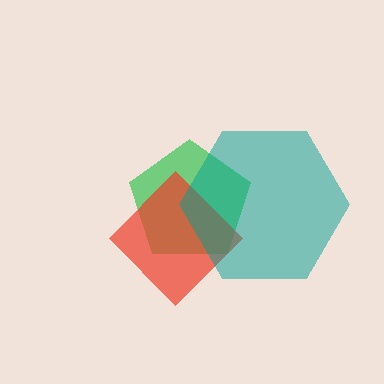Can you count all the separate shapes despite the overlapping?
Yes, there are 3 separate shapes.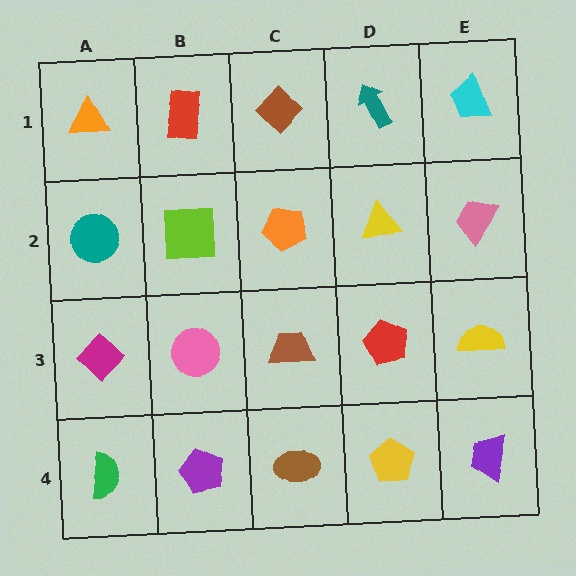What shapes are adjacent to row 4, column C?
A brown trapezoid (row 3, column C), a purple pentagon (row 4, column B), a yellow pentagon (row 4, column D).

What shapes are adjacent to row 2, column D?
A teal arrow (row 1, column D), a red pentagon (row 3, column D), an orange pentagon (row 2, column C), a pink trapezoid (row 2, column E).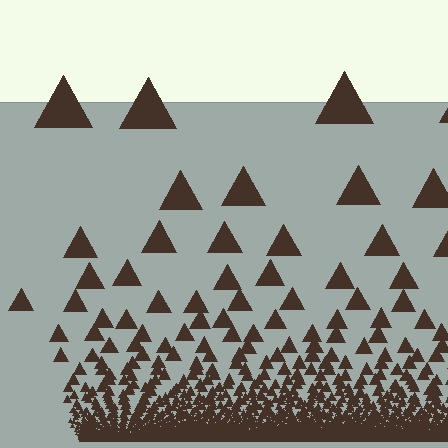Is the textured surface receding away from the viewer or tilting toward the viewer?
The surface appears to tilt toward the viewer. Texture elements get larger and sparser toward the top.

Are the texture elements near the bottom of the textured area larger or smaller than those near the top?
Smaller. The gradient is inverted — elements near the bottom are smaller and denser.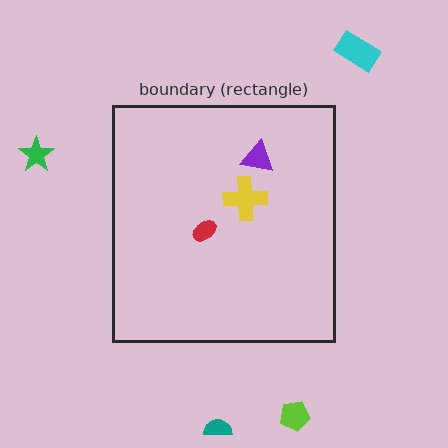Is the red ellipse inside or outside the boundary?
Inside.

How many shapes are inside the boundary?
3 inside, 4 outside.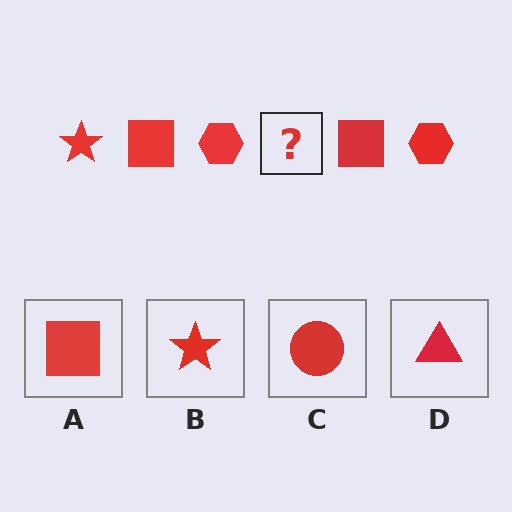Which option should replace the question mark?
Option B.